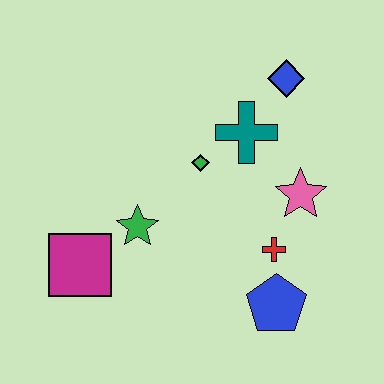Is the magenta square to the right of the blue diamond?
No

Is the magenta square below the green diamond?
Yes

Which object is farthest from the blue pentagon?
The blue diamond is farthest from the blue pentagon.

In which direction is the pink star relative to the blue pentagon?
The pink star is above the blue pentagon.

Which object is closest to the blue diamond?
The teal cross is closest to the blue diamond.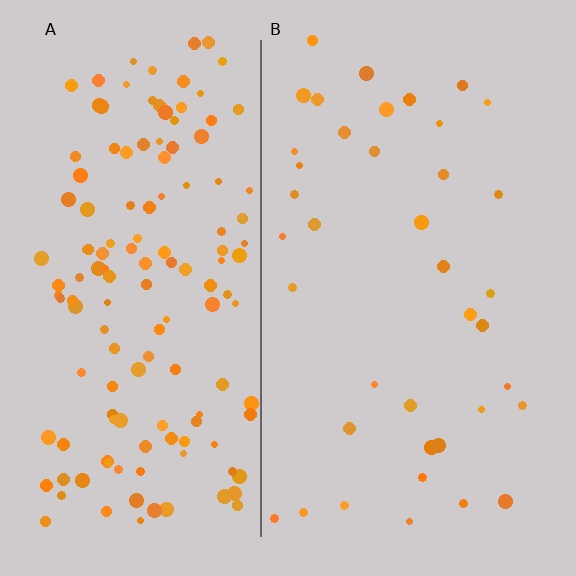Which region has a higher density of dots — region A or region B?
A (the left).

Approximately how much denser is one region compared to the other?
Approximately 3.6× — region A over region B.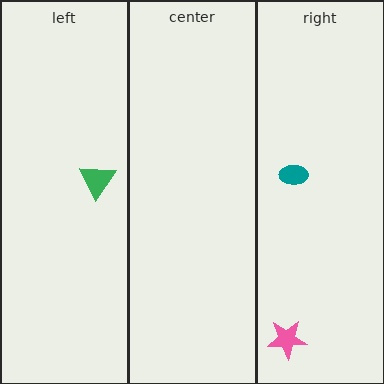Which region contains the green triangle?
The left region.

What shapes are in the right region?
The pink star, the teal ellipse.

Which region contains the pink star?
The right region.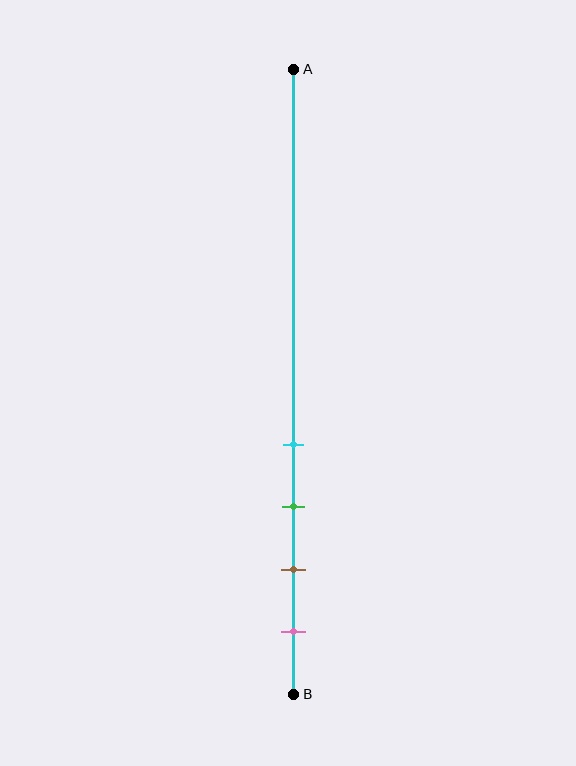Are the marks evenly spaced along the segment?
Yes, the marks are approximately evenly spaced.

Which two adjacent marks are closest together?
The cyan and green marks are the closest adjacent pair.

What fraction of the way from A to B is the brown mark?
The brown mark is approximately 80% (0.8) of the way from A to B.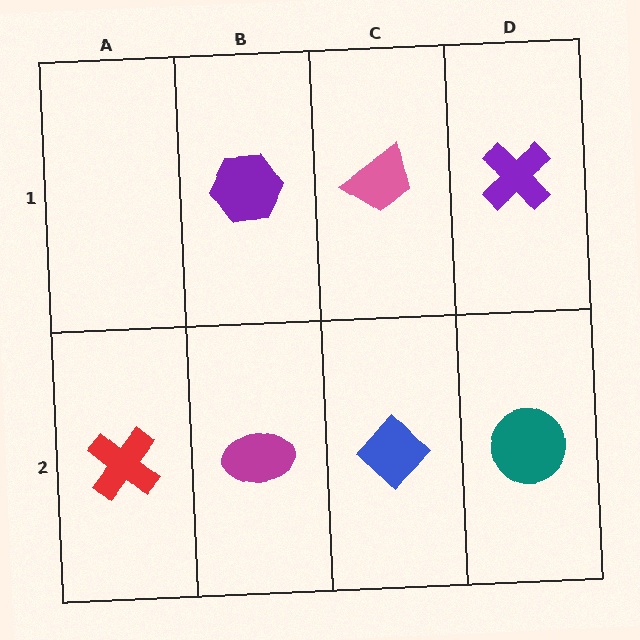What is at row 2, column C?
A blue diamond.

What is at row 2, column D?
A teal circle.